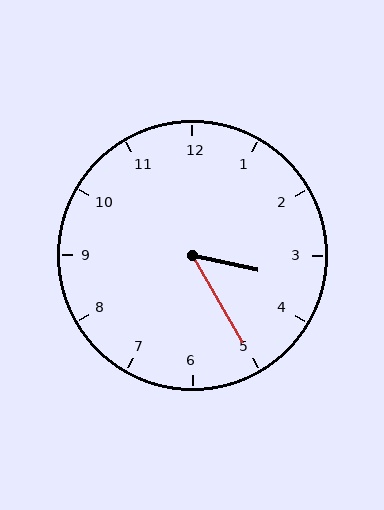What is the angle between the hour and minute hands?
Approximately 48 degrees.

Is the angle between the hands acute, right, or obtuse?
It is acute.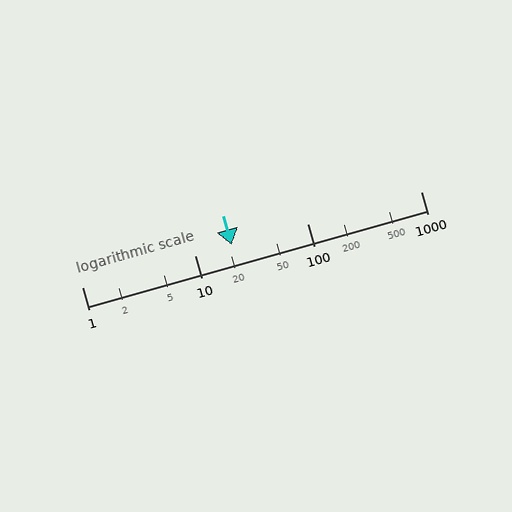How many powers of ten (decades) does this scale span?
The scale spans 3 decades, from 1 to 1000.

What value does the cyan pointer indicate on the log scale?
The pointer indicates approximately 21.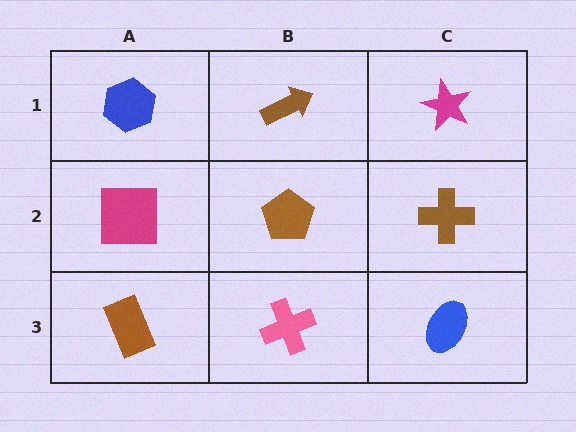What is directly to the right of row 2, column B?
A brown cross.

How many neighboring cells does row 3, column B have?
3.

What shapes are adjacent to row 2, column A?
A blue hexagon (row 1, column A), a brown rectangle (row 3, column A), a brown pentagon (row 2, column B).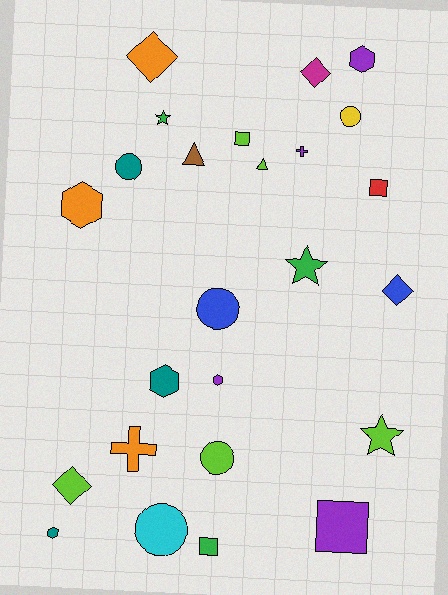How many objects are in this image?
There are 25 objects.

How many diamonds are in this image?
There are 4 diamonds.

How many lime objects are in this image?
There are 5 lime objects.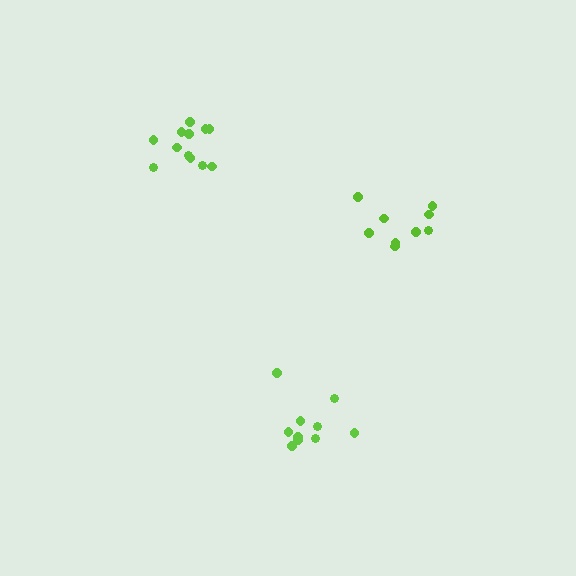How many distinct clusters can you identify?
There are 3 distinct clusters.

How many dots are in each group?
Group 1: 9 dots, Group 2: 12 dots, Group 3: 10 dots (31 total).